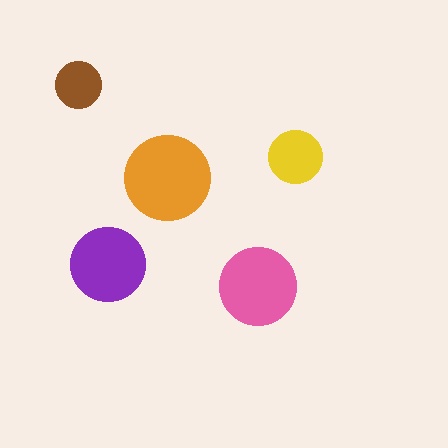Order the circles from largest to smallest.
the orange one, the pink one, the purple one, the yellow one, the brown one.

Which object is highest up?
The brown circle is topmost.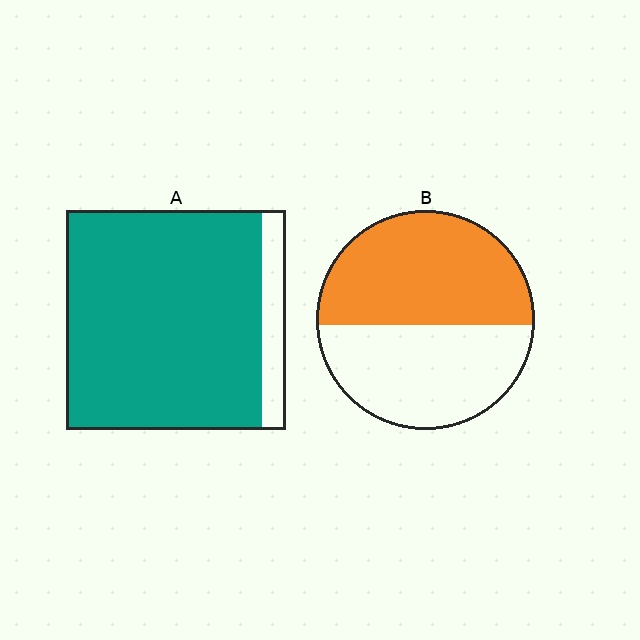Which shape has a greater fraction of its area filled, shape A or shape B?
Shape A.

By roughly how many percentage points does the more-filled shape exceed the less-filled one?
By roughly 35 percentage points (A over B).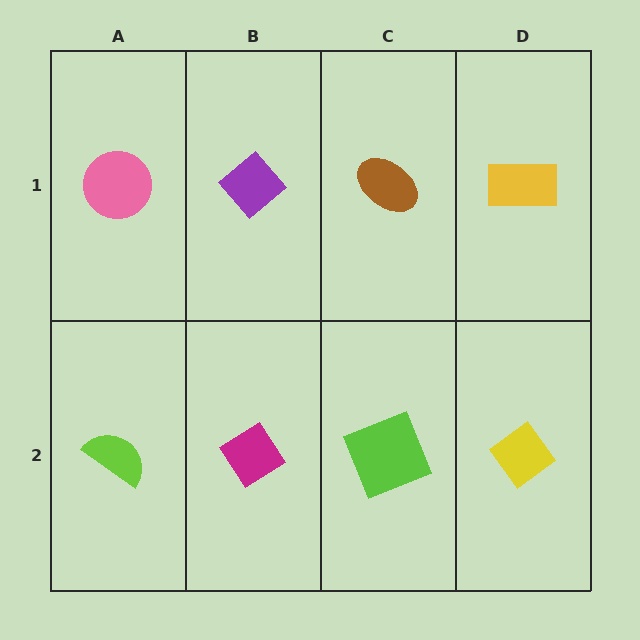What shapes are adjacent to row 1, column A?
A lime semicircle (row 2, column A), a purple diamond (row 1, column B).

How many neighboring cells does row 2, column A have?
2.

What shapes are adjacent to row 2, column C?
A brown ellipse (row 1, column C), a magenta diamond (row 2, column B), a yellow diamond (row 2, column D).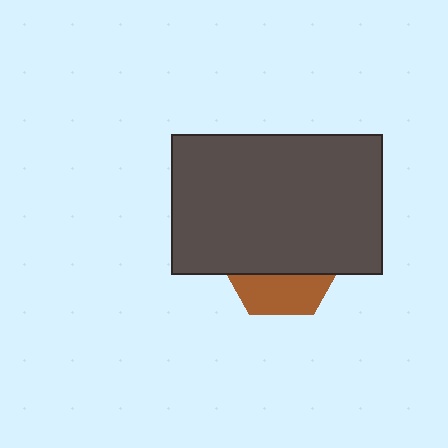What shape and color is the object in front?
The object in front is a dark gray rectangle.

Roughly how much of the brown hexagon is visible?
A small part of it is visible (roughly 32%).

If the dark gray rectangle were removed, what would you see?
You would see the complete brown hexagon.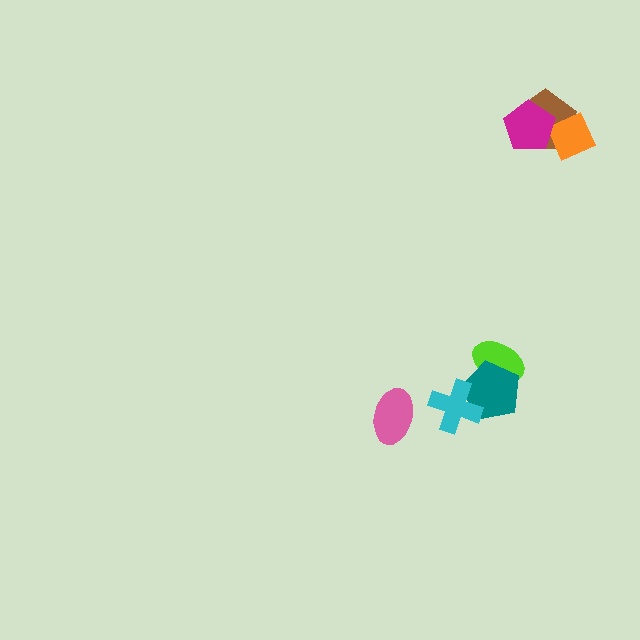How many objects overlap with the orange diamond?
2 objects overlap with the orange diamond.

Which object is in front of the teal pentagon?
The cyan cross is in front of the teal pentagon.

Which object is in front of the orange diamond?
The magenta pentagon is in front of the orange diamond.